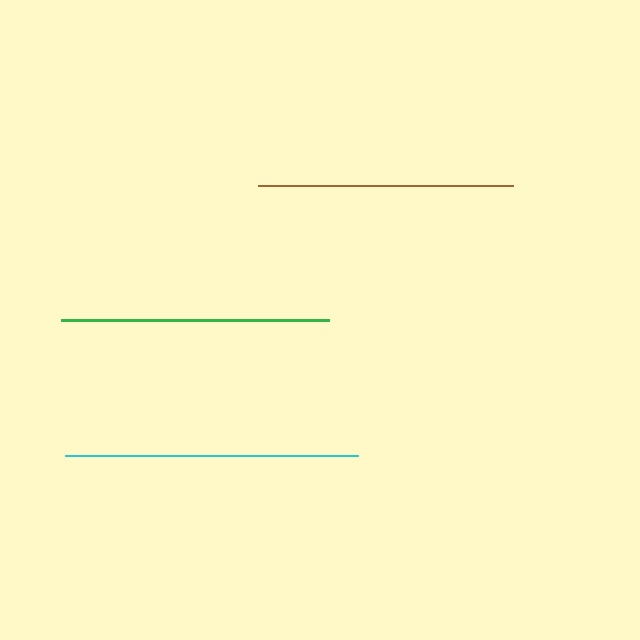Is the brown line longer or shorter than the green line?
The green line is longer than the brown line.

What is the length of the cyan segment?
The cyan segment is approximately 293 pixels long.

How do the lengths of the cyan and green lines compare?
The cyan and green lines are approximately the same length.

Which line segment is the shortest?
The brown line is the shortest at approximately 255 pixels.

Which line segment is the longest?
The cyan line is the longest at approximately 293 pixels.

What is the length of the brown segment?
The brown segment is approximately 255 pixels long.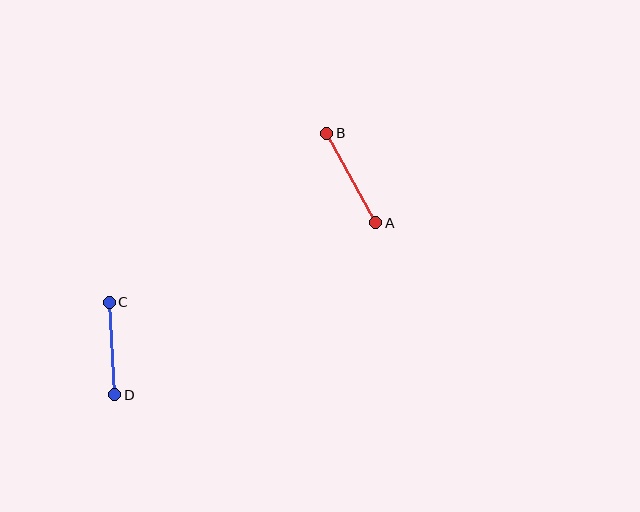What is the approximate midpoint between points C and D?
The midpoint is at approximately (112, 349) pixels.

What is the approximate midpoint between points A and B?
The midpoint is at approximately (351, 178) pixels.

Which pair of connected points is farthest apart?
Points A and B are farthest apart.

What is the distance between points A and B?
The distance is approximately 102 pixels.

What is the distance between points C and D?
The distance is approximately 93 pixels.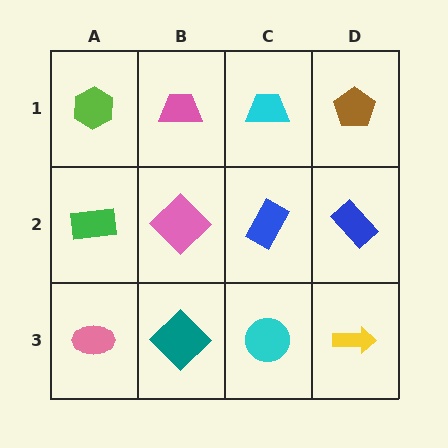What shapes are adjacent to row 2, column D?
A brown pentagon (row 1, column D), a yellow arrow (row 3, column D), a blue rectangle (row 2, column C).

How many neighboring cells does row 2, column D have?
3.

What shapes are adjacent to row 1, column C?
A blue rectangle (row 2, column C), a pink trapezoid (row 1, column B), a brown pentagon (row 1, column D).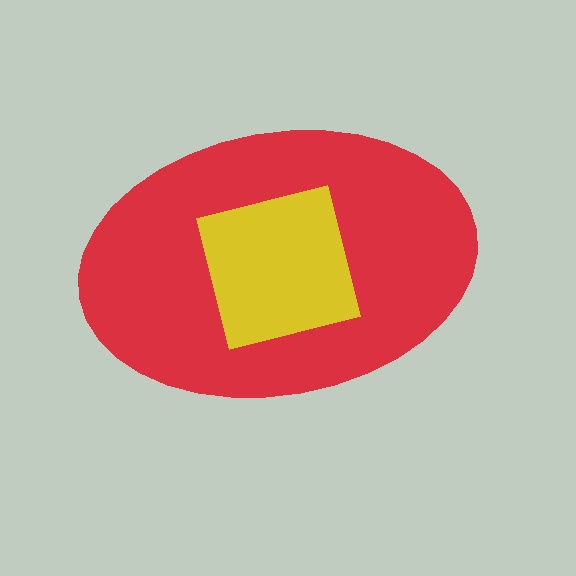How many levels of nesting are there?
2.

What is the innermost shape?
The yellow square.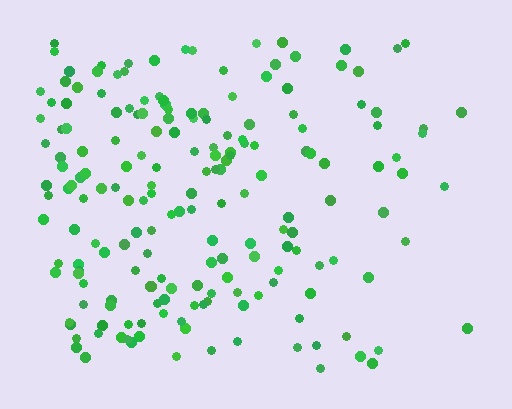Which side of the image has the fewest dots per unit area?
The right.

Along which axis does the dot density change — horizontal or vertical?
Horizontal.